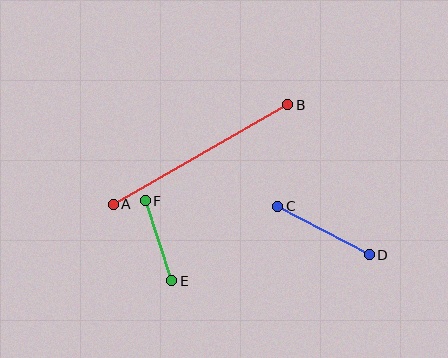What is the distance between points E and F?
The distance is approximately 85 pixels.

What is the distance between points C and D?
The distance is approximately 103 pixels.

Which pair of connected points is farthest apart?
Points A and B are farthest apart.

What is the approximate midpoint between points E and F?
The midpoint is at approximately (159, 241) pixels.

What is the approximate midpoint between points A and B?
The midpoint is at approximately (200, 155) pixels.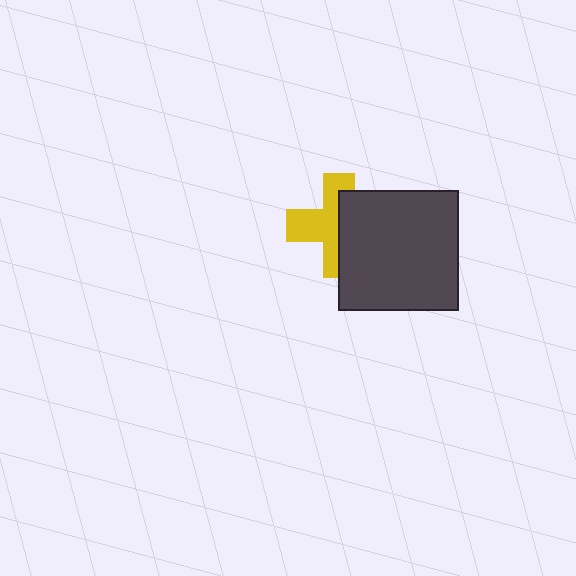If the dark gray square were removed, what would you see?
You would see the complete yellow cross.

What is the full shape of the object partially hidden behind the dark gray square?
The partially hidden object is a yellow cross.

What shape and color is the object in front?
The object in front is a dark gray square.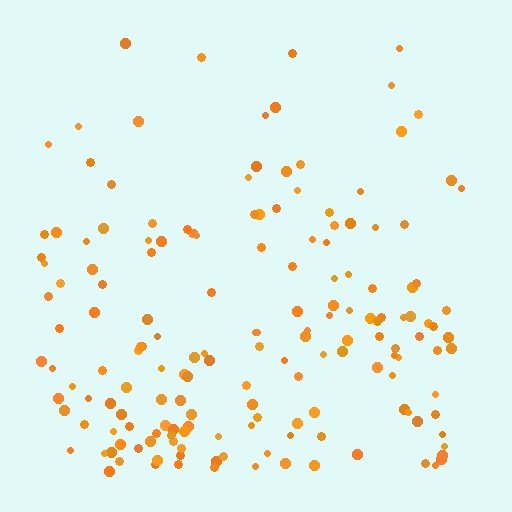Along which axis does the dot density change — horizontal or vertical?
Vertical.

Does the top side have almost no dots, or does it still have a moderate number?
Still a moderate number, just noticeably fewer than the bottom.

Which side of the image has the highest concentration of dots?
The bottom.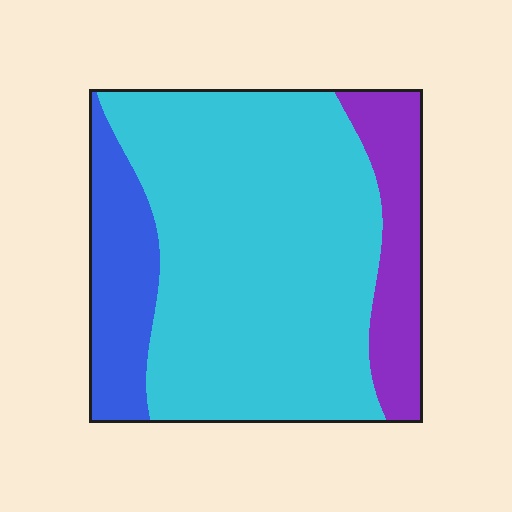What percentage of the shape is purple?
Purple takes up about one sixth (1/6) of the shape.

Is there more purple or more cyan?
Cyan.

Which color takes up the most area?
Cyan, at roughly 70%.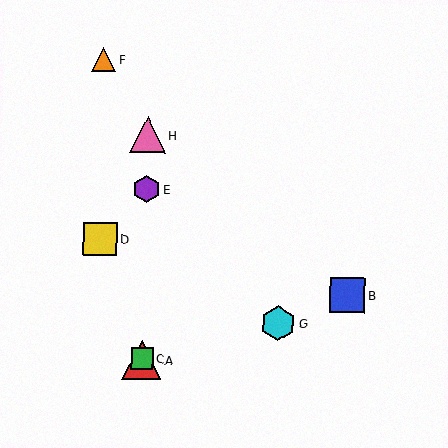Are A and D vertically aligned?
No, A is at x≈142 and D is at x≈100.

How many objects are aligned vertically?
4 objects (A, C, E, H) are aligned vertically.